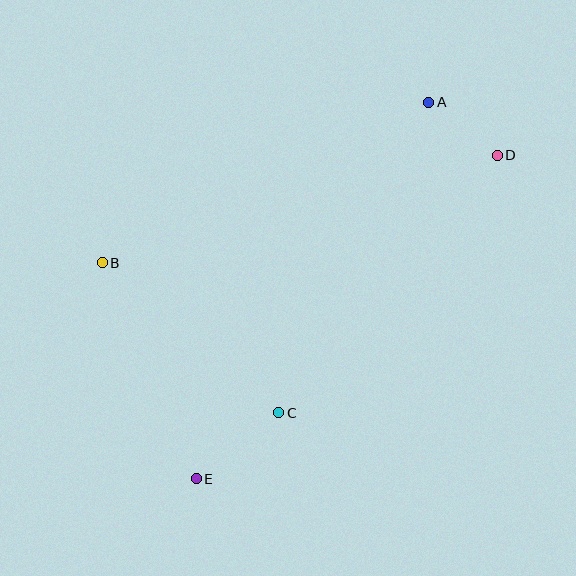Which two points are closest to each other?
Points A and D are closest to each other.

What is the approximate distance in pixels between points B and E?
The distance between B and E is approximately 235 pixels.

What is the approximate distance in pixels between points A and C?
The distance between A and C is approximately 345 pixels.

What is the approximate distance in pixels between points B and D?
The distance between B and D is approximately 409 pixels.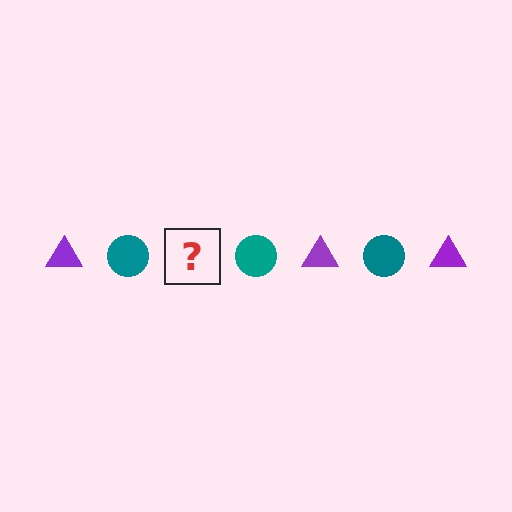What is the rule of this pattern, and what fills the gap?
The rule is that the pattern alternates between purple triangle and teal circle. The gap should be filled with a purple triangle.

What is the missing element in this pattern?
The missing element is a purple triangle.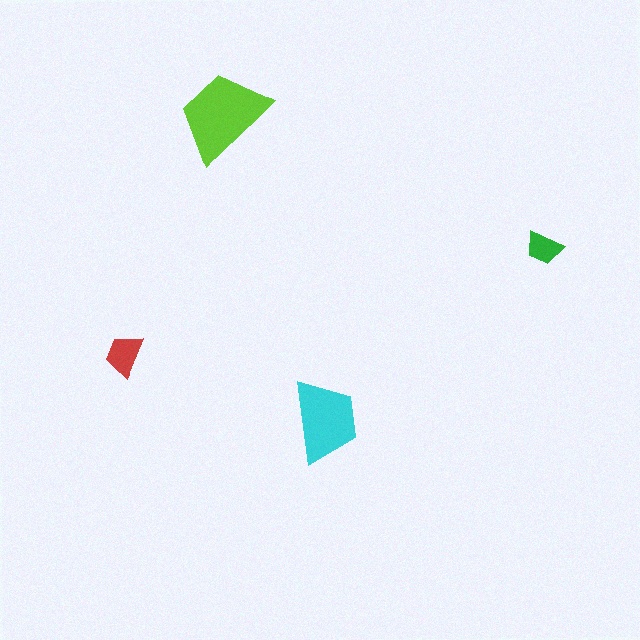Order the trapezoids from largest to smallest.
the lime one, the cyan one, the red one, the green one.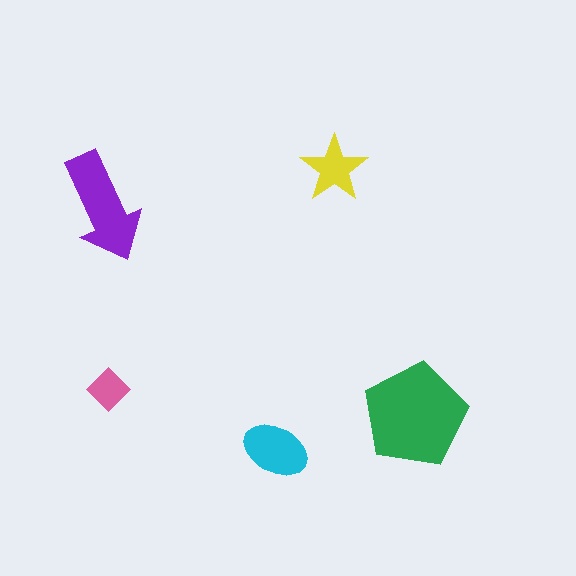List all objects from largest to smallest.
The green pentagon, the purple arrow, the cyan ellipse, the yellow star, the pink diamond.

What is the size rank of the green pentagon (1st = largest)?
1st.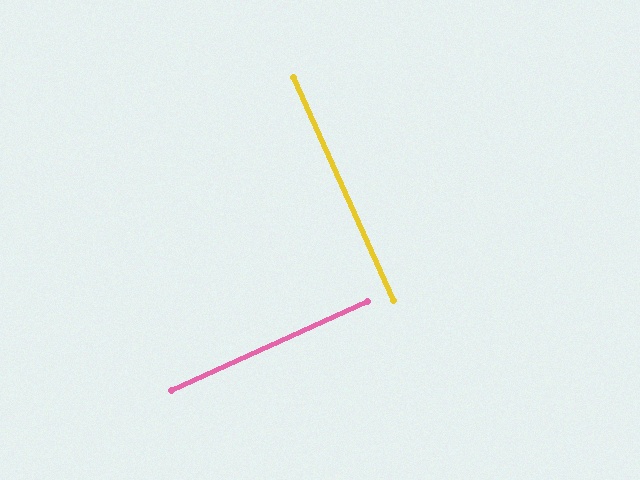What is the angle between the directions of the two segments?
Approximately 90 degrees.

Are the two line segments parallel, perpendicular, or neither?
Perpendicular — they meet at approximately 90°.